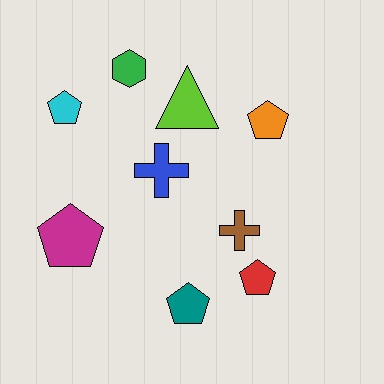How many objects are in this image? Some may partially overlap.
There are 9 objects.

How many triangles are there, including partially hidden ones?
There is 1 triangle.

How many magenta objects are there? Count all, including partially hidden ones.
There is 1 magenta object.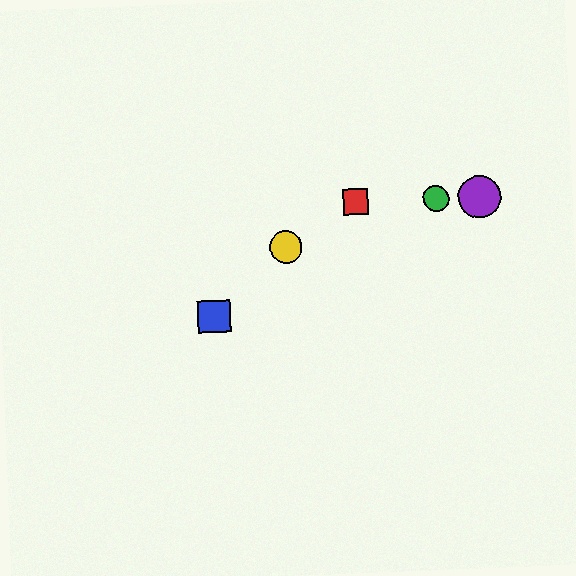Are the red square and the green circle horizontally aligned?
Yes, both are at y≈202.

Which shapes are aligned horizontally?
The red square, the green circle, the purple circle are aligned horizontally.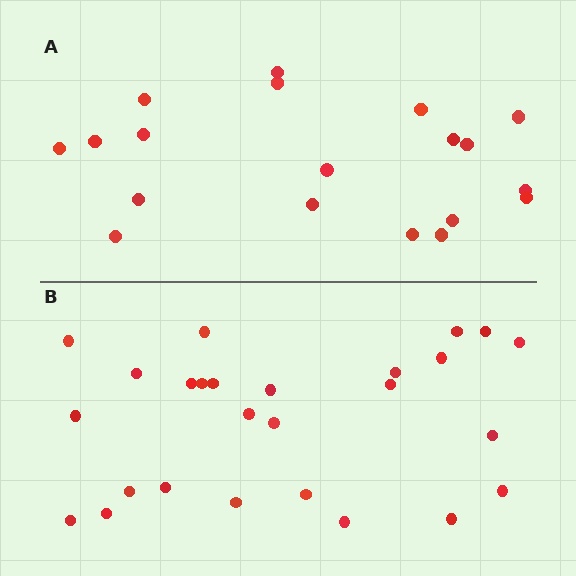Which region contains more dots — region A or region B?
Region B (the bottom region) has more dots.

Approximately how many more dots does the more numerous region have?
Region B has roughly 8 or so more dots than region A.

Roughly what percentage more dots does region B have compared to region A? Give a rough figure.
About 35% more.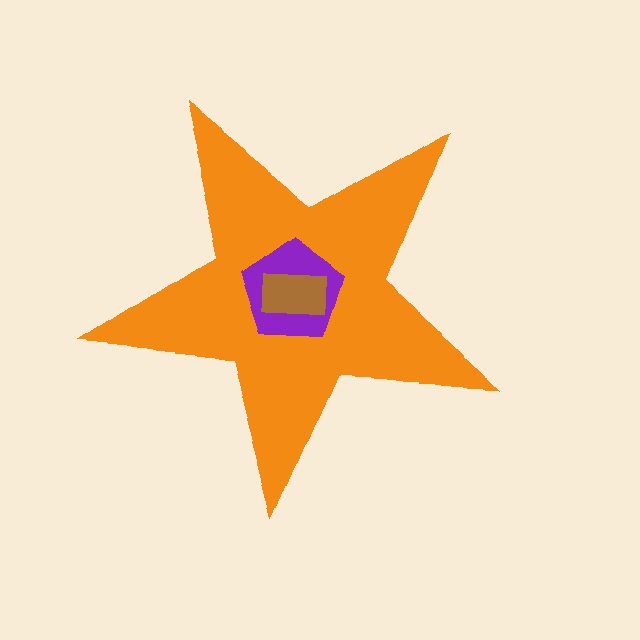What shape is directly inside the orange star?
The purple pentagon.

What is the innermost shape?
The brown rectangle.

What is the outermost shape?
The orange star.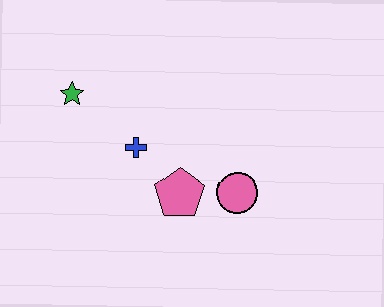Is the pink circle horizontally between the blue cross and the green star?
No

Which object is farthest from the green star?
The pink circle is farthest from the green star.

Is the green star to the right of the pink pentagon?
No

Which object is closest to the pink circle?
The pink pentagon is closest to the pink circle.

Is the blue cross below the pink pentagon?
No